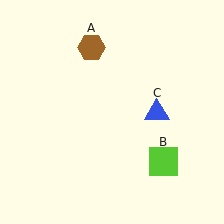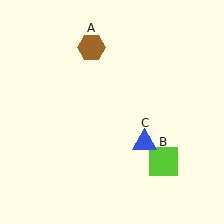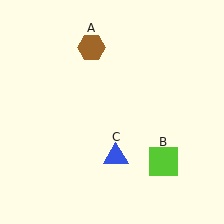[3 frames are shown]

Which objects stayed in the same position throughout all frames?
Brown hexagon (object A) and lime square (object B) remained stationary.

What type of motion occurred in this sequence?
The blue triangle (object C) rotated clockwise around the center of the scene.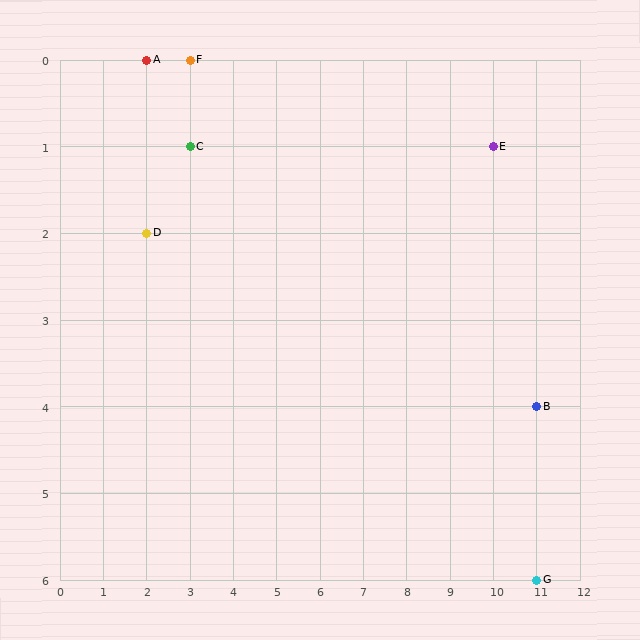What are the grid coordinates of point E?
Point E is at grid coordinates (10, 1).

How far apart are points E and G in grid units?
Points E and G are 1 column and 5 rows apart (about 5.1 grid units diagonally).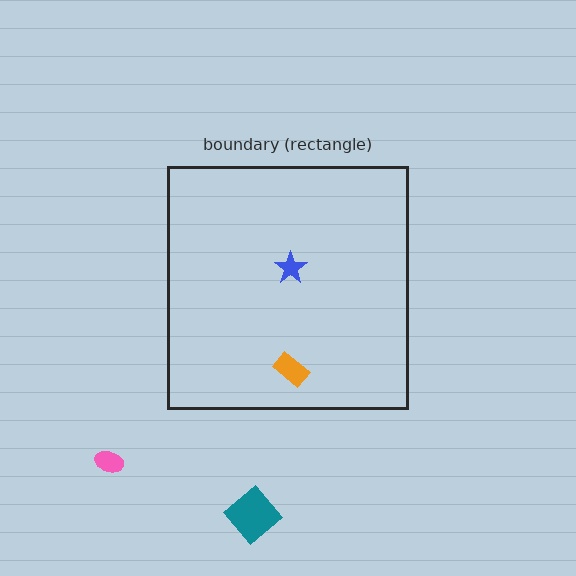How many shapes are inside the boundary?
2 inside, 2 outside.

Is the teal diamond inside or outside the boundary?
Outside.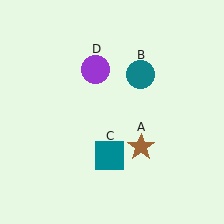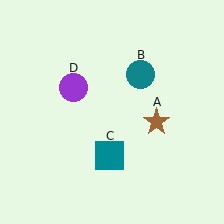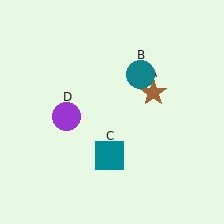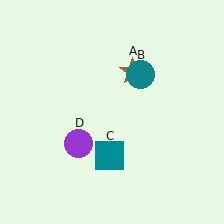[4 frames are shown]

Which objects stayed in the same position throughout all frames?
Teal circle (object B) and teal square (object C) remained stationary.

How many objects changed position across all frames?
2 objects changed position: brown star (object A), purple circle (object D).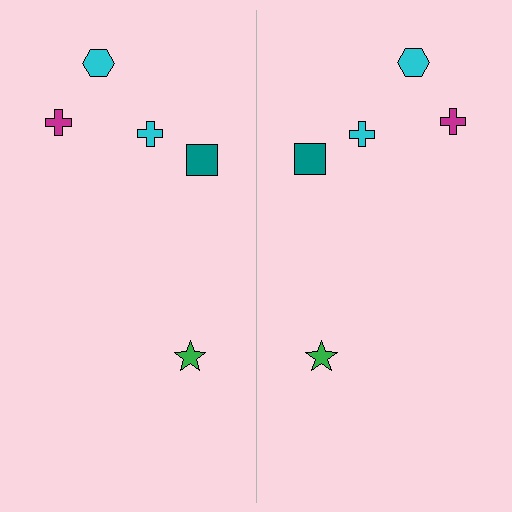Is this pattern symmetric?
Yes, this pattern has bilateral (reflection) symmetry.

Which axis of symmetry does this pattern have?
The pattern has a vertical axis of symmetry running through the center of the image.